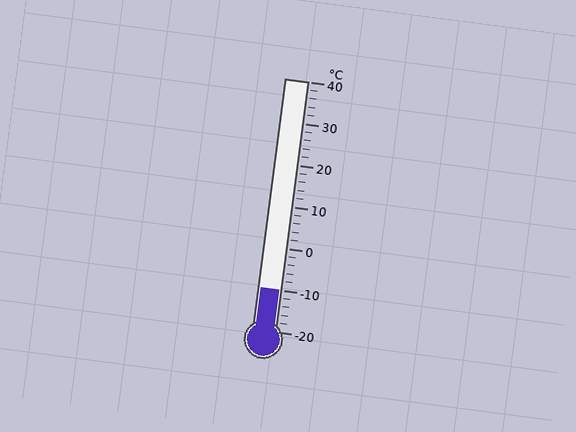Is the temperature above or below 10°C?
The temperature is below 10°C.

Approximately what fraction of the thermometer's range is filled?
The thermometer is filled to approximately 15% of its range.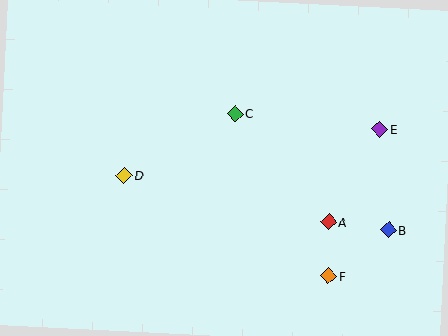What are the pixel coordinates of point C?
Point C is at (235, 114).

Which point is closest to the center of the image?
Point C at (235, 114) is closest to the center.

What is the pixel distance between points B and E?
The distance between B and E is 101 pixels.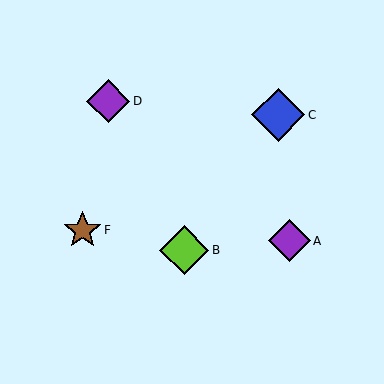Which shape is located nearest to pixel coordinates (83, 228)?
The brown star (labeled F) at (82, 230) is nearest to that location.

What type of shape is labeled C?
Shape C is a blue diamond.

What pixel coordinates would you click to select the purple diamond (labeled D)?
Click at (108, 101) to select the purple diamond D.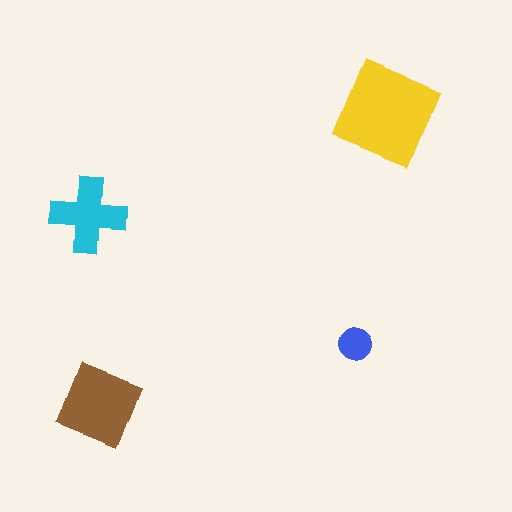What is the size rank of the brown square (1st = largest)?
2nd.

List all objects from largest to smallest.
The yellow diamond, the brown square, the cyan cross, the blue circle.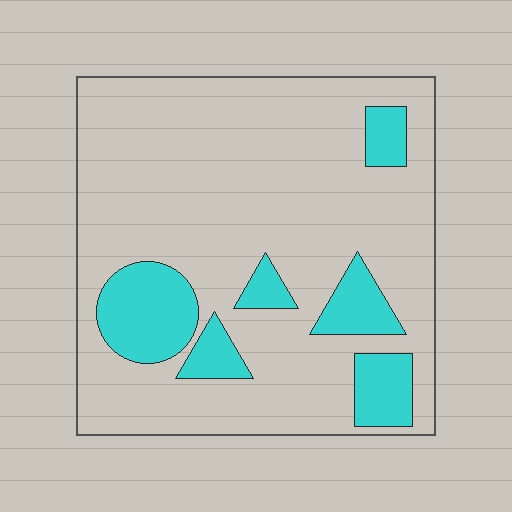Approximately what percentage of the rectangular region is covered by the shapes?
Approximately 20%.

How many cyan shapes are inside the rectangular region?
6.